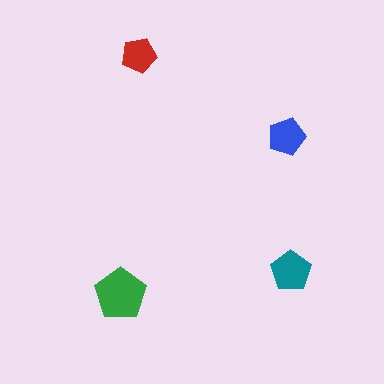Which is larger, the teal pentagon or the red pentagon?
The teal one.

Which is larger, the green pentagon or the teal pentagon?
The green one.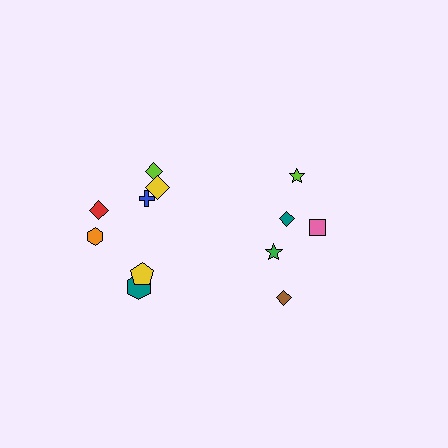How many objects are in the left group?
There are 7 objects.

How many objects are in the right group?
There are 5 objects.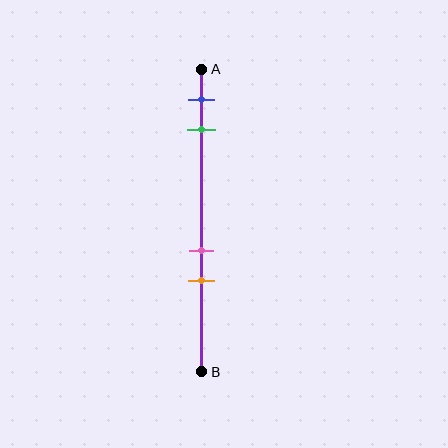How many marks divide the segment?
There are 4 marks dividing the segment.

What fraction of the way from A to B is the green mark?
The green mark is approximately 20% (0.2) of the way from A to B.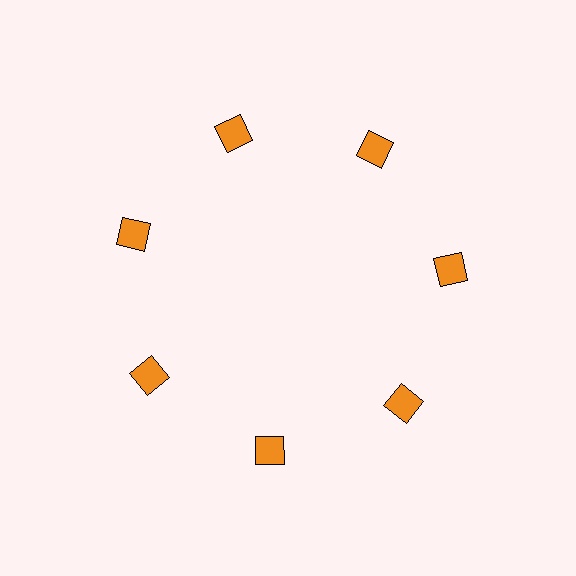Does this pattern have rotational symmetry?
Yes, this pattern has 7-fold rotational symmetry. It looks the same after rotating 51 degrees around the center.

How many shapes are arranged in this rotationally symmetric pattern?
There are 7 shapes, arranged in 7 groups of 1.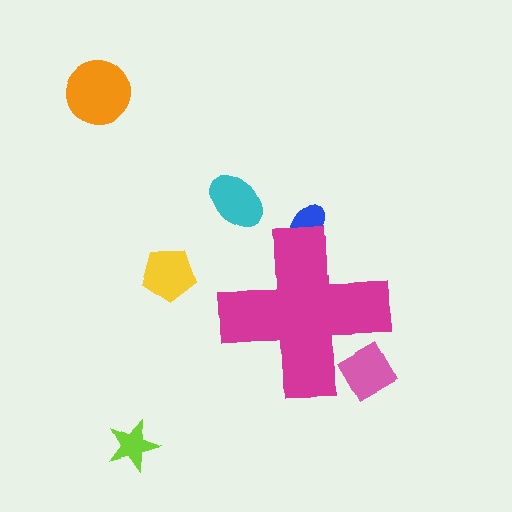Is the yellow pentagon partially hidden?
No, the yellow pentagon is fully visible.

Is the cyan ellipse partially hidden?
No, the cyan ellipse is fully visible.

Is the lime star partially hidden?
No, the lime star is fully visible.